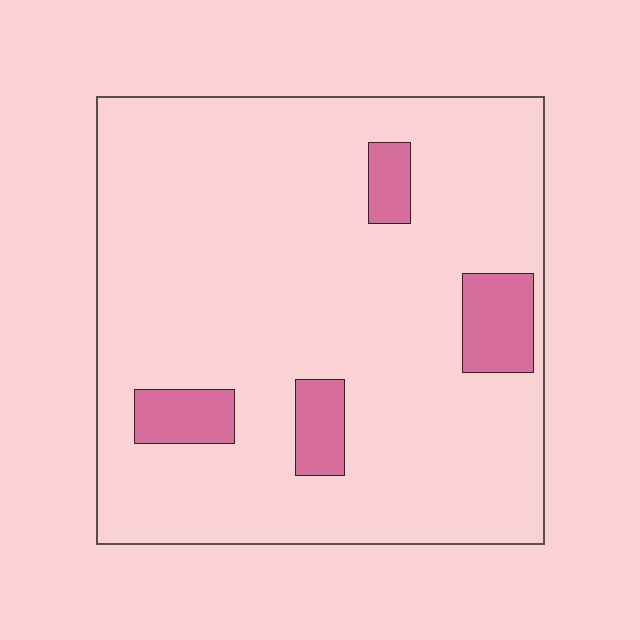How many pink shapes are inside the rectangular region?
4.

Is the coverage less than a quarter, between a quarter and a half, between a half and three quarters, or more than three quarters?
Less than a quarter.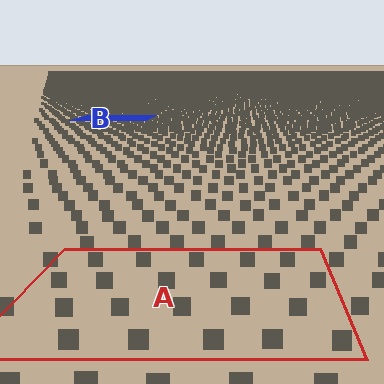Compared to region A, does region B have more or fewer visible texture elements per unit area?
Region B has more texture elements per unit area — they are packed more densely because it is farther away.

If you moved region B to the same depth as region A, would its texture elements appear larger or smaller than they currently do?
They would appear larger. At a closer depth, the same texture elements are projected at a bigger on-screen size.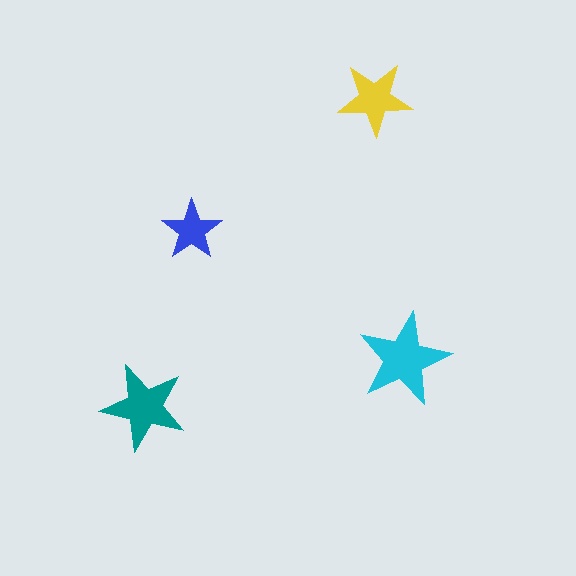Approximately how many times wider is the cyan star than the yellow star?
About 1.5 times wider.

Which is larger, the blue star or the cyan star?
The cyan one.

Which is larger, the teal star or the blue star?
The teal one.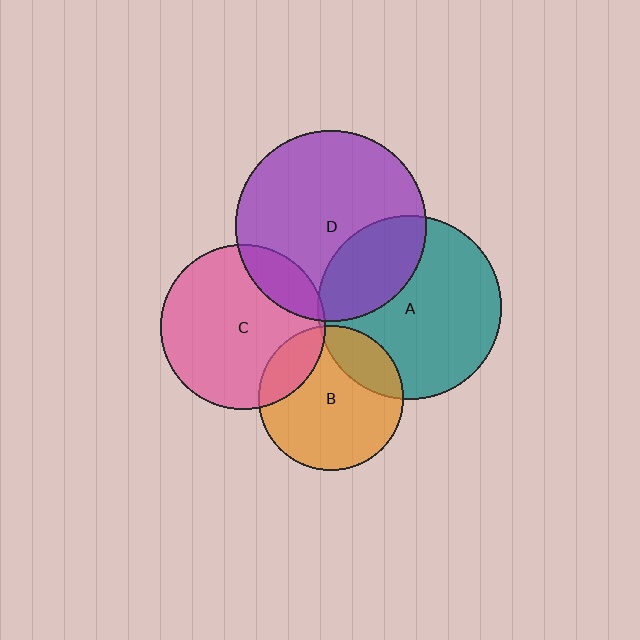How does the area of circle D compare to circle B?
Approximately 1.8 times.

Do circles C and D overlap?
Yes.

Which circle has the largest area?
Circle D (purple).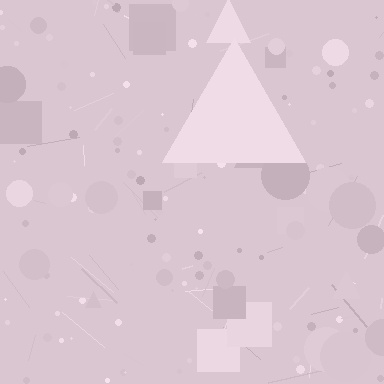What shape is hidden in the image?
A triangle is hidden in the image.